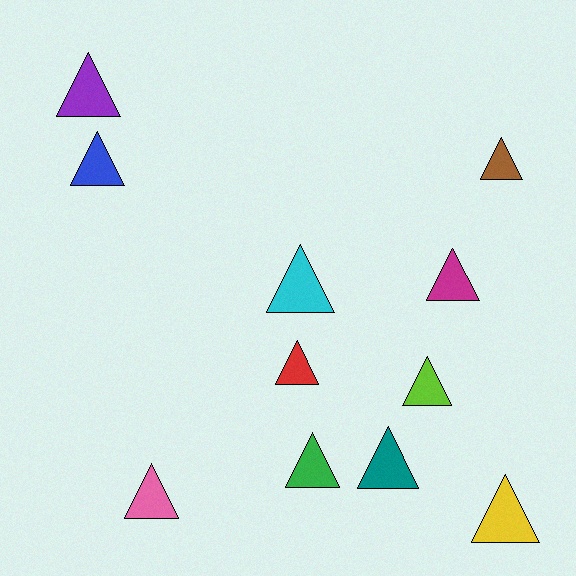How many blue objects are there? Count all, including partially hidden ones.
There is 1 blue object.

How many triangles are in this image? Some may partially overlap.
There are 11 triangles.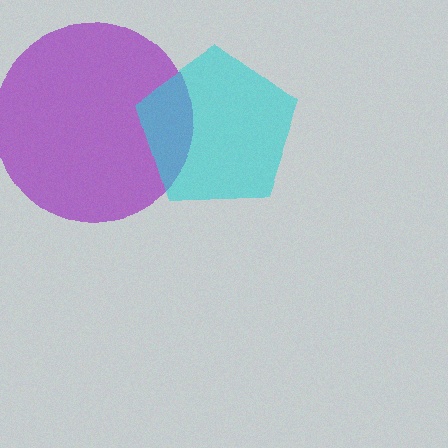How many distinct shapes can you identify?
There are 2 distinct shapes: a purple circle, a cyan pentagon.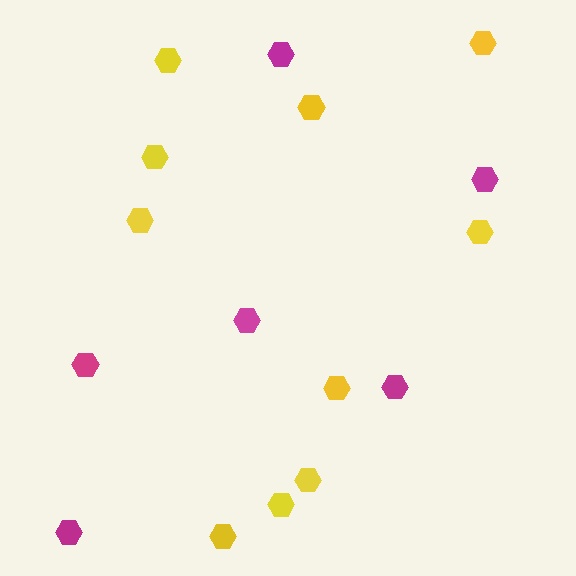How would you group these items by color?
There are 2 groups: one group of yellow hexagons (10) and one group of magenta hexagons (6).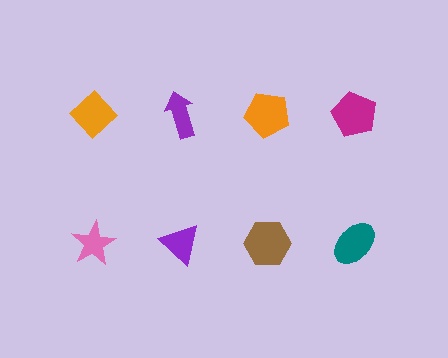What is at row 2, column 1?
A pink star.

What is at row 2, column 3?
A brown hexagon.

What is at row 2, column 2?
A purple triangle.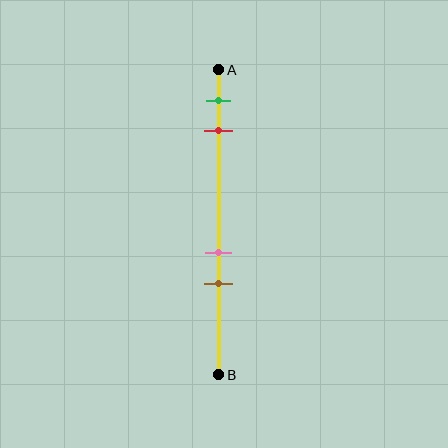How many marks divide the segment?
There are 4 marks dividing the segment.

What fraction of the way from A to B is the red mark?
The red mark is approximately 20% (0.2) of the way from A to B.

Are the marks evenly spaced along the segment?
No, the marks are not evenly spaced.